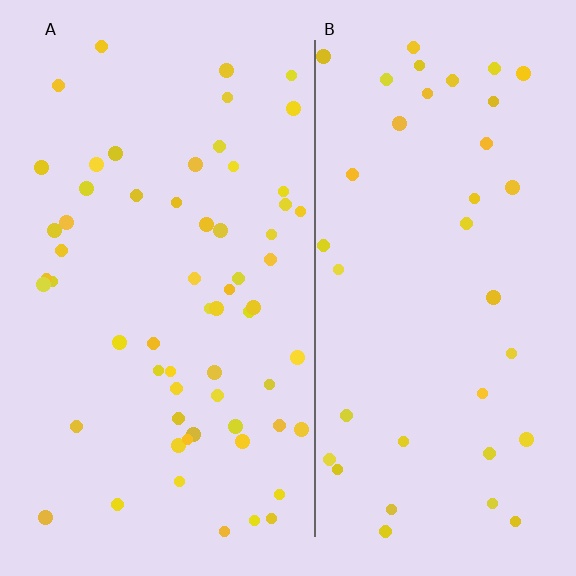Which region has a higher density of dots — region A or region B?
A (the left).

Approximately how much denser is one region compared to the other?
Approximately 1.6× — region A over region B.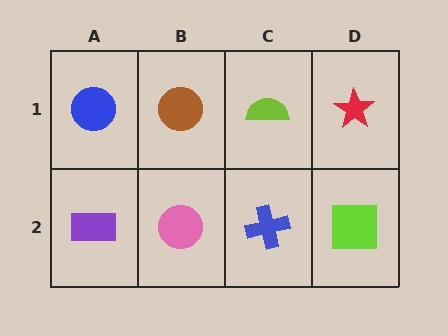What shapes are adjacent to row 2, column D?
A red star (row 1, column D), a blue cross (row 2, column C).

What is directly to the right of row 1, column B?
A lime semicircle.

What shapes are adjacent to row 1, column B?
A pink circle (row 2, column B), a blue circle (row 1, column A), a lime semicircle (row 1, column C).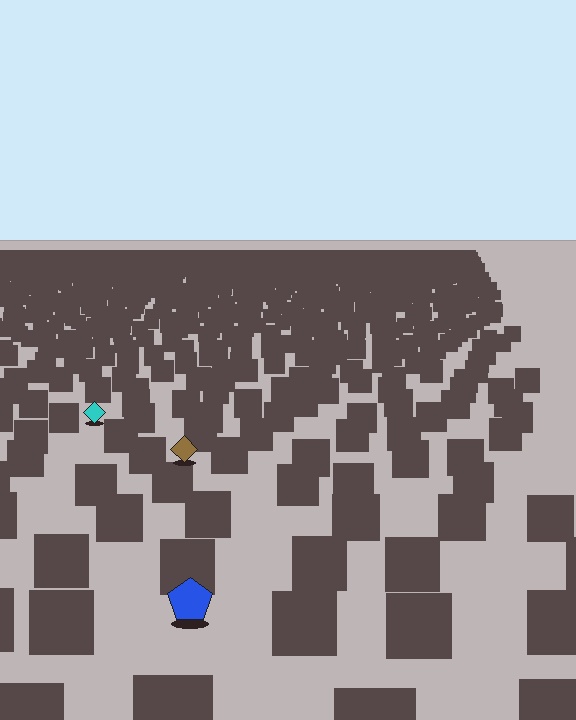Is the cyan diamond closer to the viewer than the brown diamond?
No. The brown diamond is closer — you can tell from the texture gradient: the ground texture is coarser near it.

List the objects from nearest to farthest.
From nearest to farthest: the blue pentagon, the brown diamond, the cyan diamond.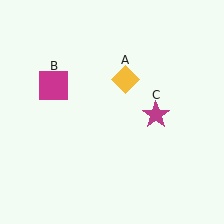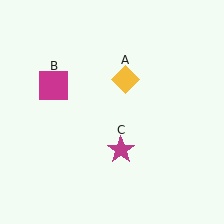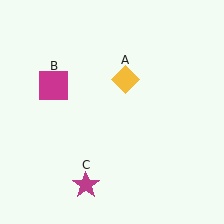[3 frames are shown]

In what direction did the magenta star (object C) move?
The magenta star (object C) moved down and to the left.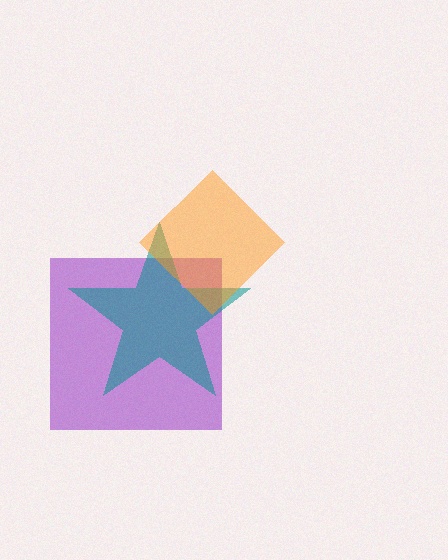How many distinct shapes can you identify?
There are 3 distinct shapes: a purple square, a teal star, an orange diamond.